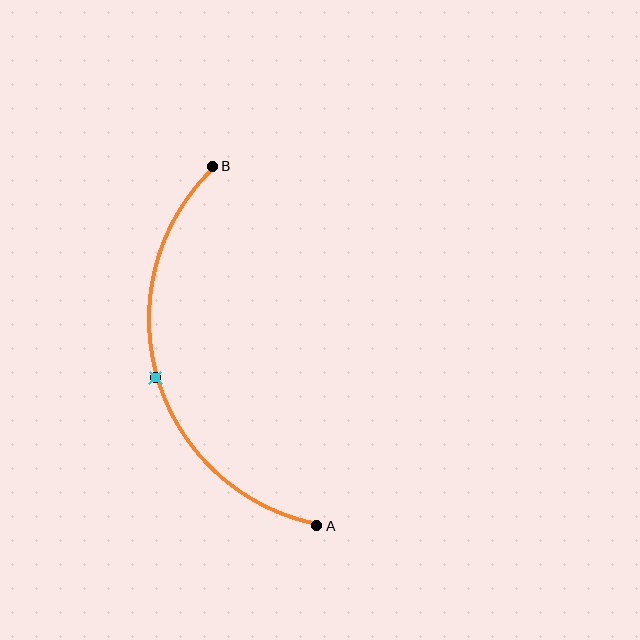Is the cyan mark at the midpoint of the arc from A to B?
Yes. The cyan mark lies on the arc at equal arc-length from both A and B — it is the arc midpoint.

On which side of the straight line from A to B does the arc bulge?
The arc bulges to the left of the straight line connecting A and B.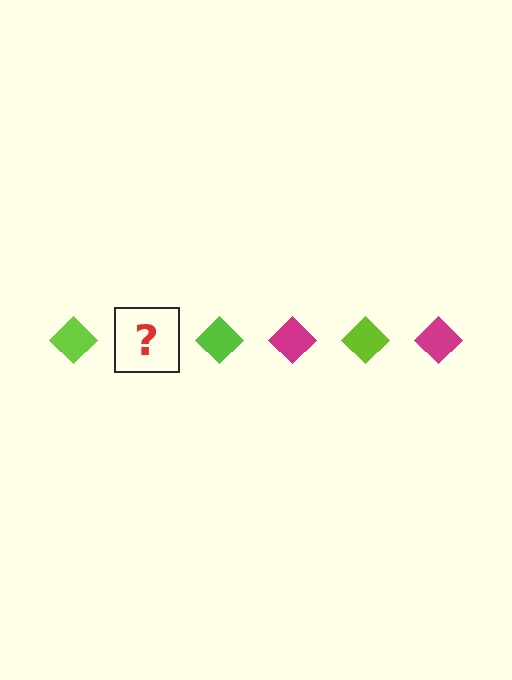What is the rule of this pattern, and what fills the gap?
The rule is that the pattern cycles through lime, magenta diamonds. The gap should be filled with a magenta diamond.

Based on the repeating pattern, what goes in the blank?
The blank should be a magenta diamond.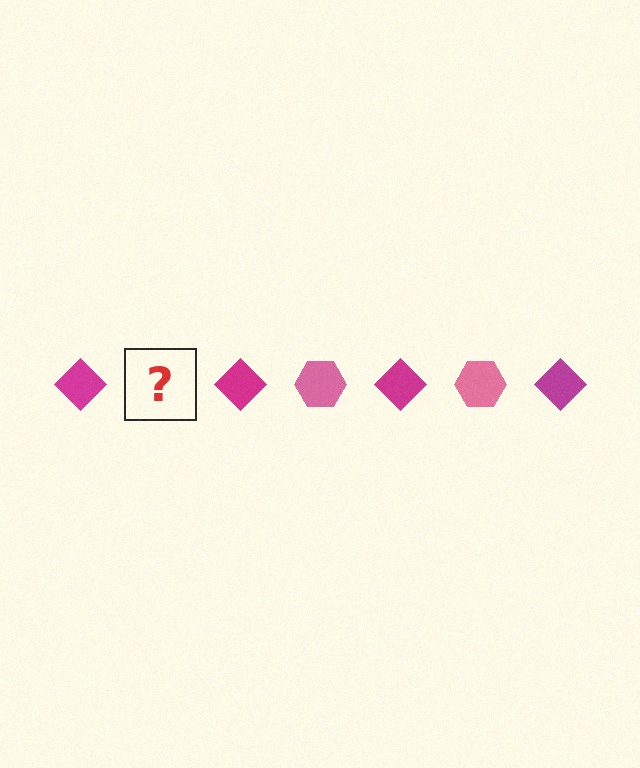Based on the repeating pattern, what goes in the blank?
The blank should be a pink hexagon.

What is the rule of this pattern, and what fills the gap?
The rule is that the pattern alternates between magenta diamond and pink hexagon. The gap should be filled with a pink hexagon.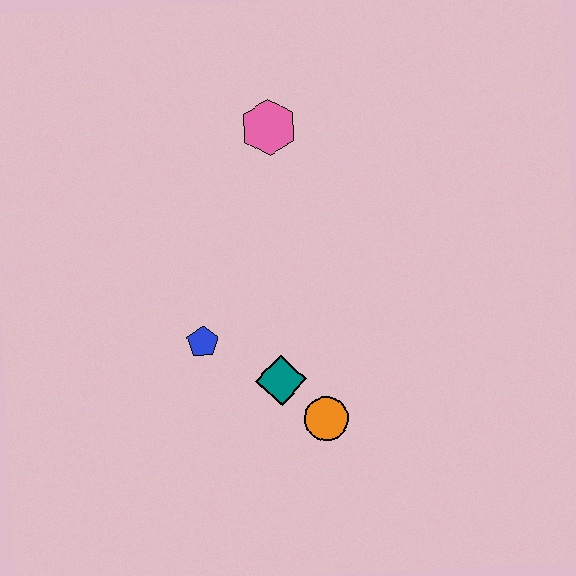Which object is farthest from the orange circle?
The pink hexagon is farthest from the orange circle.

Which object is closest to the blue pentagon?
The teal diamond is closest to the blue pentagon.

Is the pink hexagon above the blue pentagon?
Yes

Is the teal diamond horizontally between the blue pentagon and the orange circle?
Yes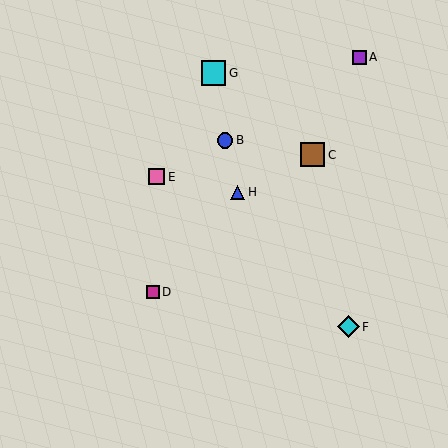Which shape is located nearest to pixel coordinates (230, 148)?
The blue circle (labeled B) at (225, 140) is nearest to that location.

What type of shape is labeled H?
Shape H is a blue triangle.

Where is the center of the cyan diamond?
The center of the cyan diamond is at (348, 327).